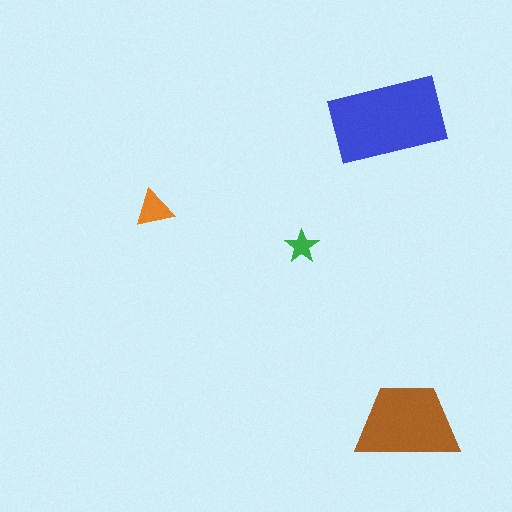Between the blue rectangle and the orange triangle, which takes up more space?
The blue rectangle.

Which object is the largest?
The blue rectangle.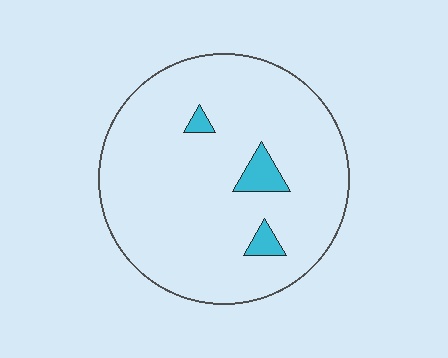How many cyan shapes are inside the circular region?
3.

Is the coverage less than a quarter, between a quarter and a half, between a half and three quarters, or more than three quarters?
Less than a quarter.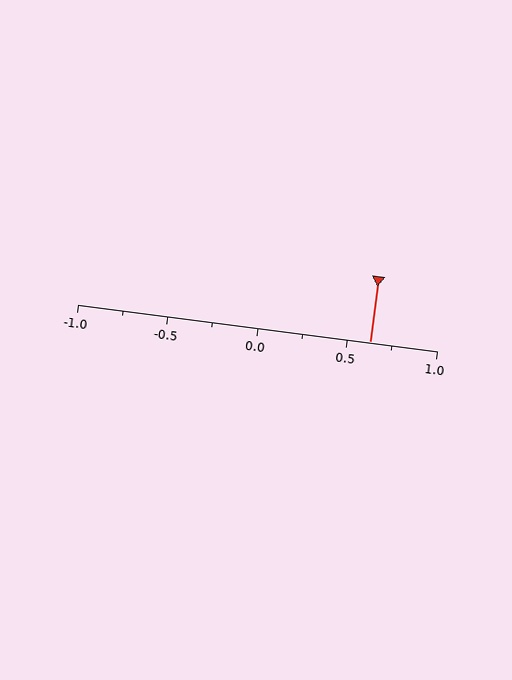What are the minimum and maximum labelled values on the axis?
The axis runs from -1.0 to 1.0.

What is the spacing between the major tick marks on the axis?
The major ticks are spaced 0.5 apart.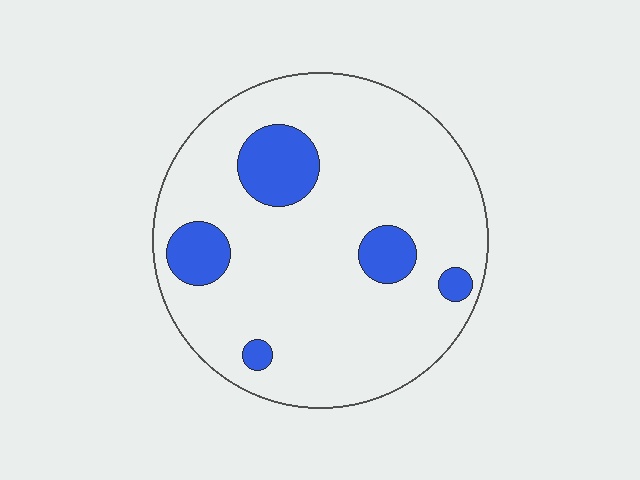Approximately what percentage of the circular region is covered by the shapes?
Approximately 15%.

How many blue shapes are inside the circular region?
5.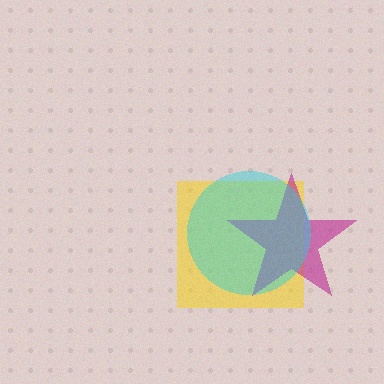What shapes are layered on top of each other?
The layered shapes are: a yellow square, a magenta star, a cyan circle.